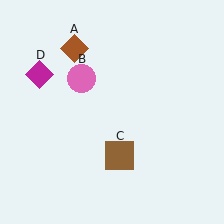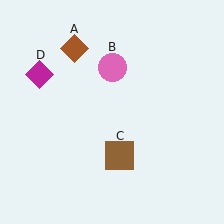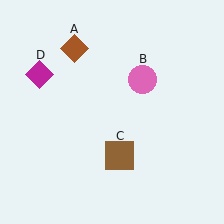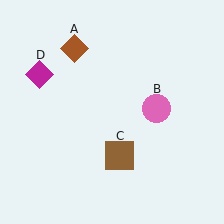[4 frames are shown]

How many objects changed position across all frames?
1 object changed position: pink circle (object B).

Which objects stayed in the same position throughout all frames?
Brown diamond (object A) and brown square (object C) and magenta diamond (object D) remained stationary.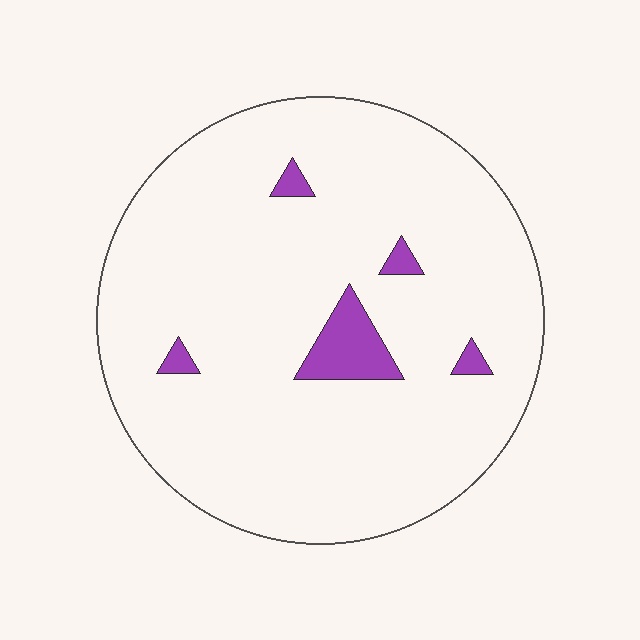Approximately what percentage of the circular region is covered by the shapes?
Approximately 5%.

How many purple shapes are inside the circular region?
5.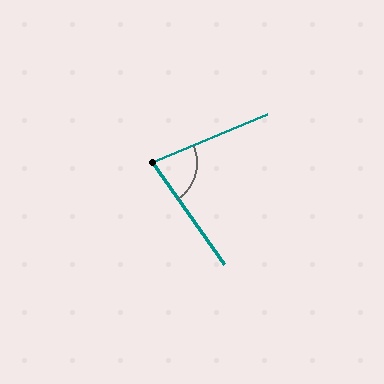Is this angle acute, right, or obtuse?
It is acute.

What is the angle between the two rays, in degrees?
Approximately 78 degrees.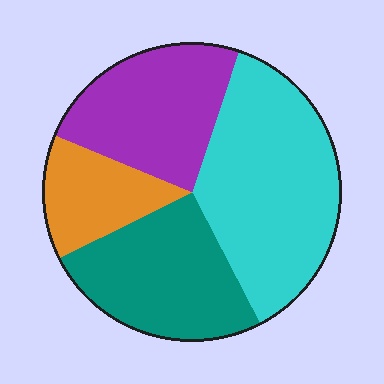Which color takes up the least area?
Orange, at roughly 15%.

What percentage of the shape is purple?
Purple takes up between a sixth and a third of the shape.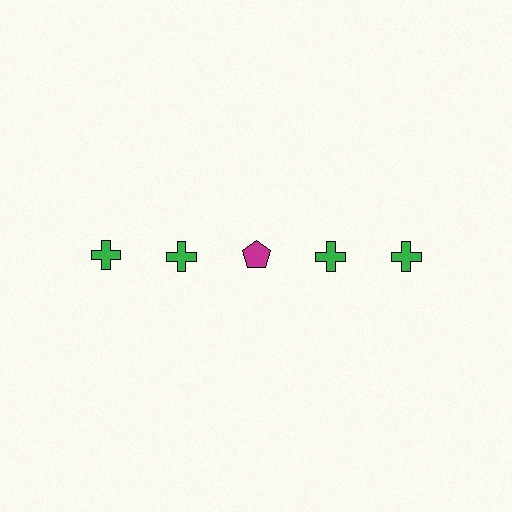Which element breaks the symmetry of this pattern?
The magenta pentagon in the top row, center column breaks the symmetry. All other shapes are green crosses.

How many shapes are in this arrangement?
There are 5 shapes arranged in a grid pattern.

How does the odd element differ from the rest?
It differs in both color (magenta instead of green) and shape (pentagon instead of cross).